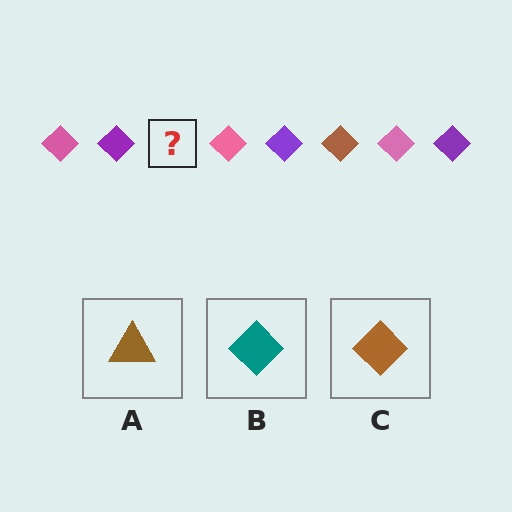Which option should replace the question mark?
Option C.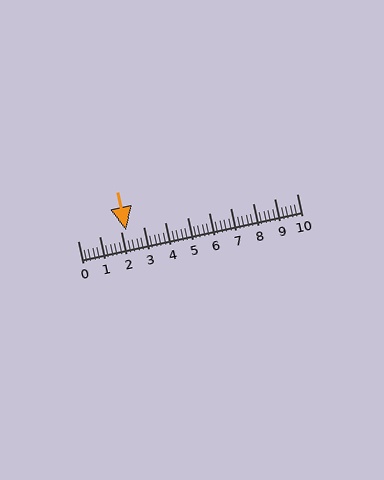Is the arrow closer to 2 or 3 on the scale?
The arrow is closer to 2.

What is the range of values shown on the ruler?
The ruler shows values from 0 to 10.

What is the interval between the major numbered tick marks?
The major tick marks are spaced 1 units apart.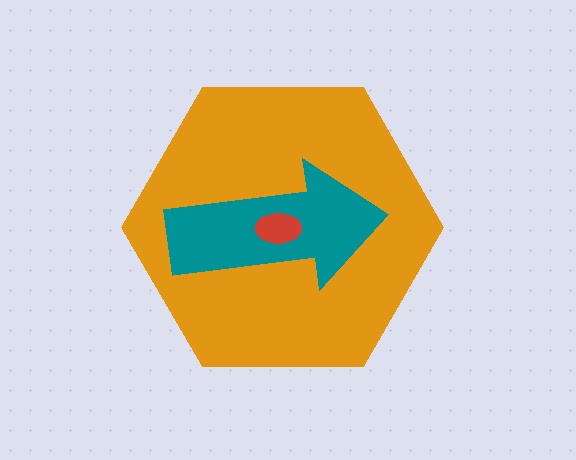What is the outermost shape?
The orange hexagon.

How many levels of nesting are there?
3.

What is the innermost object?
The red ellipse.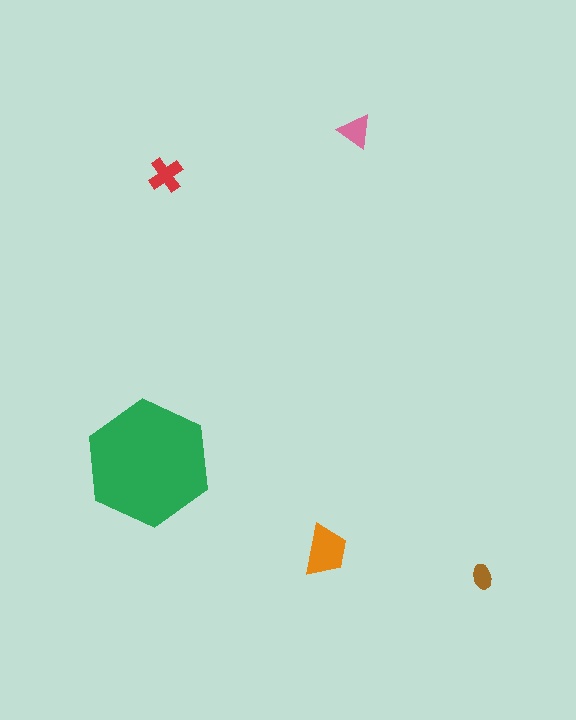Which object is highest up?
The pink triangle is topmost.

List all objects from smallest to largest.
The brown ellipse, the pink triangle, the red cross, the orange trapezoid, the green hexagon.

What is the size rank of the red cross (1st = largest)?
3rd.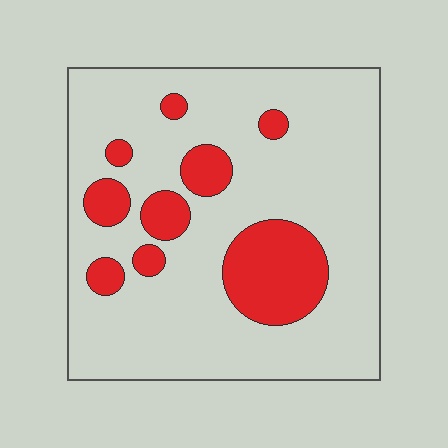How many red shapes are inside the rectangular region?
9.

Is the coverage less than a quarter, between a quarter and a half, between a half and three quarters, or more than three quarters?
Less than a quarter.